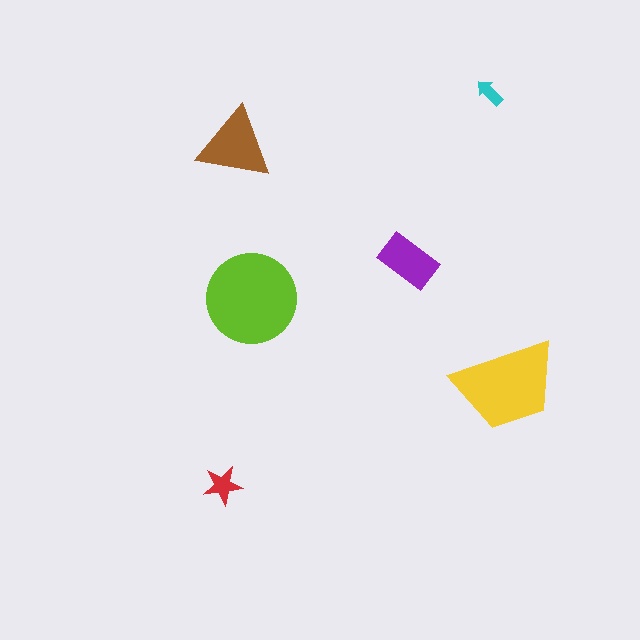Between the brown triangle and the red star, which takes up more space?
The brown triangle.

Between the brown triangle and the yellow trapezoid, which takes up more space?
The yellow trapezoid.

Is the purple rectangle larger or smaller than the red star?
Larger.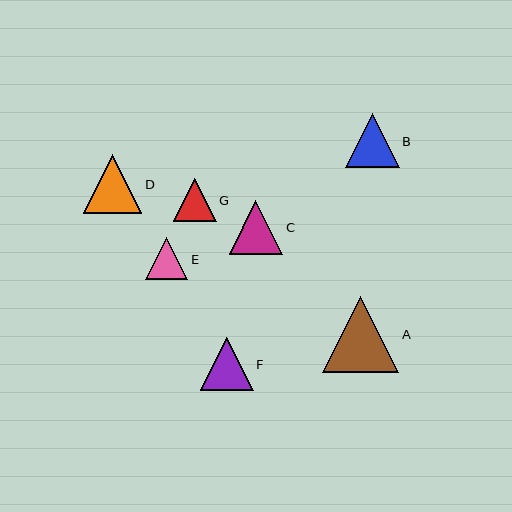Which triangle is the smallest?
Triangle E is the smallest with a size of approximately 42 pixels.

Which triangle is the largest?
Triangle A is the largest with a size of approximately 76 pixels.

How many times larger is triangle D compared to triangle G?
Triangle D is approximately 1.4 times the size of triangle G.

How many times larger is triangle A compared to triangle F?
Triangle A is approximately 1.4 times the size of triangle F.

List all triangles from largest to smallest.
From largest to smallest: A, D, B, C, F, G, E.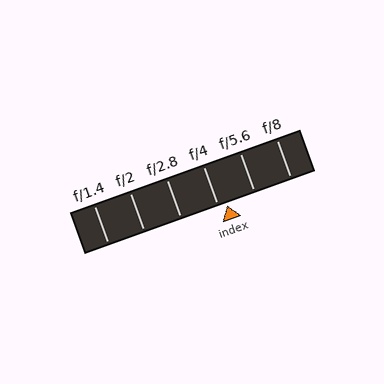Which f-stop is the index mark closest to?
The index mark is closest to f/4.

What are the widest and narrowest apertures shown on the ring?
The widest aperture shown is f/1.4 and the narrowest is f/8.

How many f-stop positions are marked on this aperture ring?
There are 6 f-stop positions marked.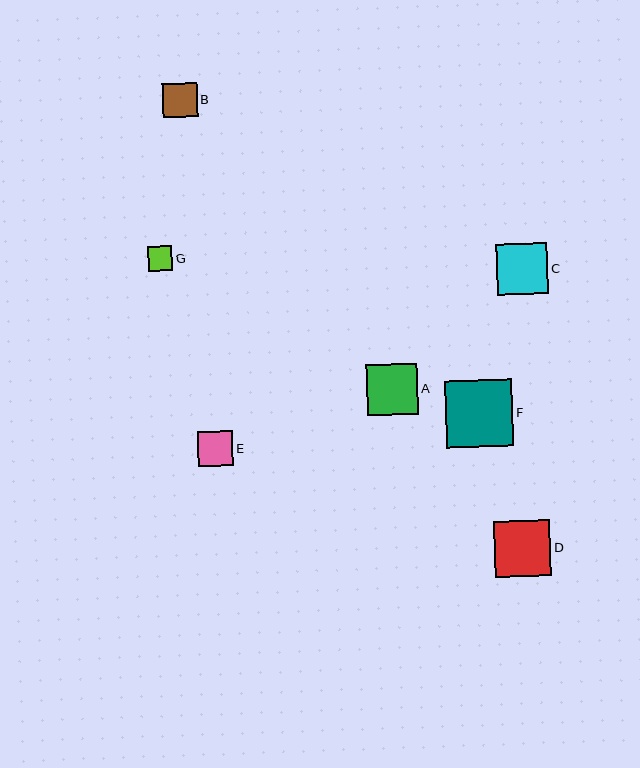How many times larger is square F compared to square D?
Square F is approximately 1.2 times the size of square D.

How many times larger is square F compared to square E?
Square F is approximately 1.9 times the size of square E.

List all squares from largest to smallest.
From largest to smallest: F, D, A, C, E, B, G.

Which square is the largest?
Square F is the largest with a size of approximately 67 pixels.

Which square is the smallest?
Square G is the smallest with a size of approximately 24 pixels.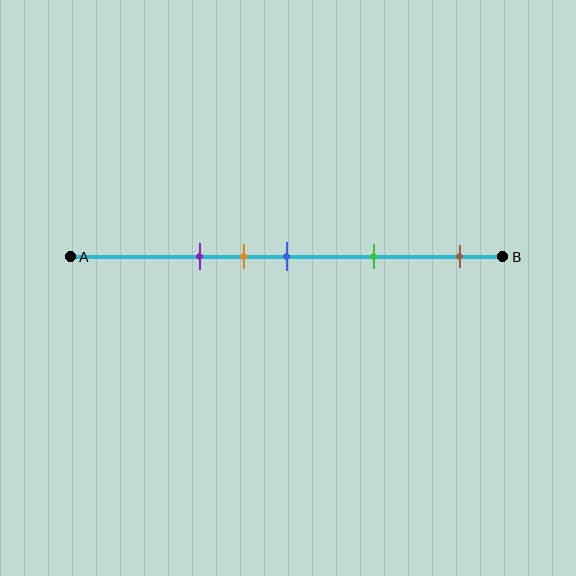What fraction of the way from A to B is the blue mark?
The blue mark is approximately 50% (0.5) of the way from A to B.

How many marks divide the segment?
There are 5 marks dividing the segment.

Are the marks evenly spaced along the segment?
No, the marks are not evenly spaced.